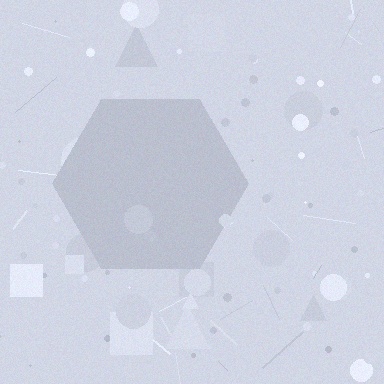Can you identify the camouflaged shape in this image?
The camouflaged shape is a hexagon.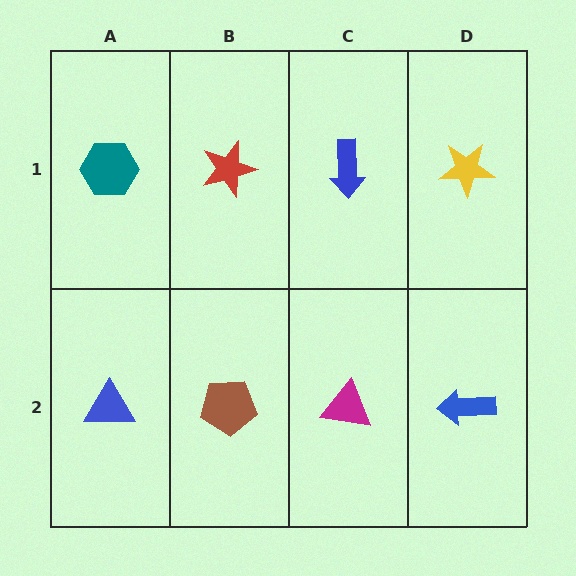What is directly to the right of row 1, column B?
A blue arrow.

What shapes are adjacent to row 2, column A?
A teal hexagon (row 1, column A), a brown pentagon (row 2, column B).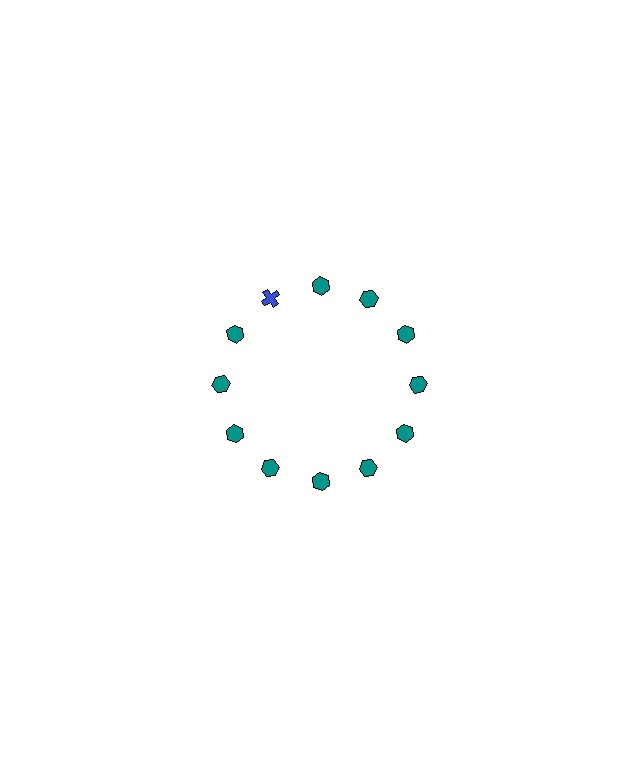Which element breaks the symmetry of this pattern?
The blue cross at roughly the 11 o'clock position breaks the symmetry. All other shapes are teal hexagons.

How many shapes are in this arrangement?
There are 12 shapes arranged in a ring pattern.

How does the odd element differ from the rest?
It differs in both color (blue instead of teal) and shape (cross instead of hexagon).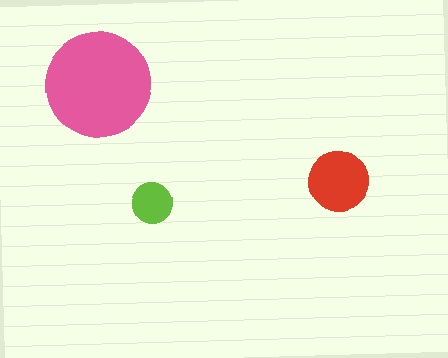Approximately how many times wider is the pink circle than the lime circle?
About 2.5 times wider.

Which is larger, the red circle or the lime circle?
The red one.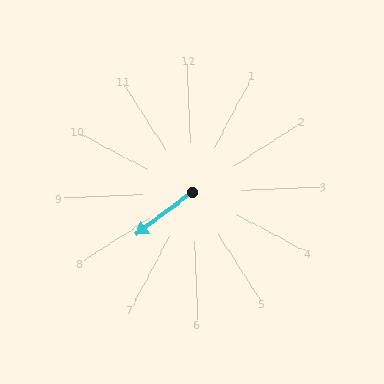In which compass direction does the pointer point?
Southwest.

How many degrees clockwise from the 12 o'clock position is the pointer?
Approximately 235 degrees.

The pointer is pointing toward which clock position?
Roughly 8 o'clock.